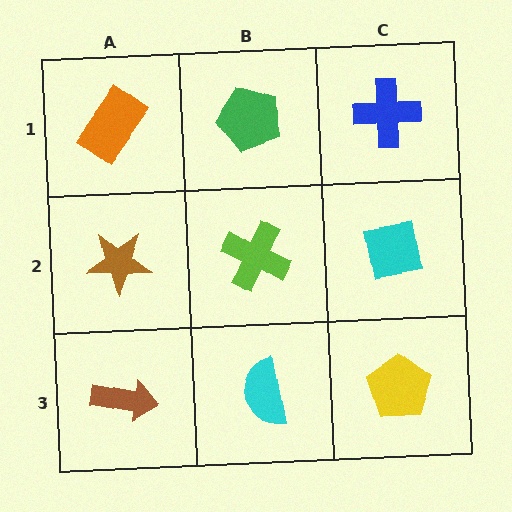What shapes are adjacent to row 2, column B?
A green pentagon (row 1, column B), a cyan semicircle (row 3, column B), a brown star (row 2, column A), a cyan square (row 2, column C).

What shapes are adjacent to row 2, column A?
An orange rectangle (row 1, column A), a brown arrow (row 3, column A), a lime cross (row 2, column B).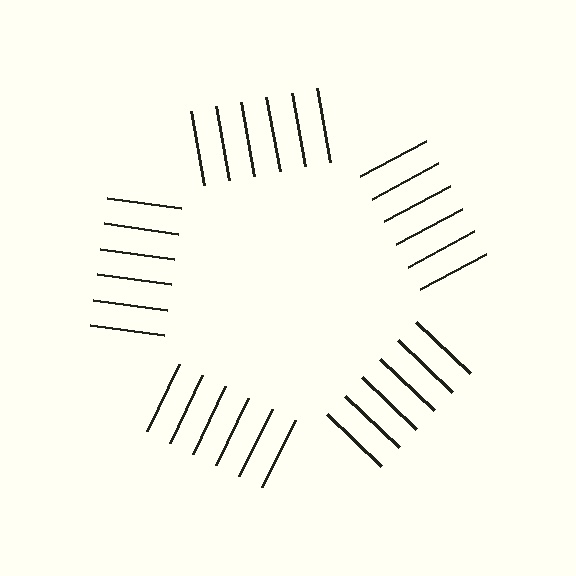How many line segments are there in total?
30 — 6 along each of the 5 edges.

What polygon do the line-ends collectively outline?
An illusory pentagon — the line segments terminate on its edges but no continuous stroke is drawn.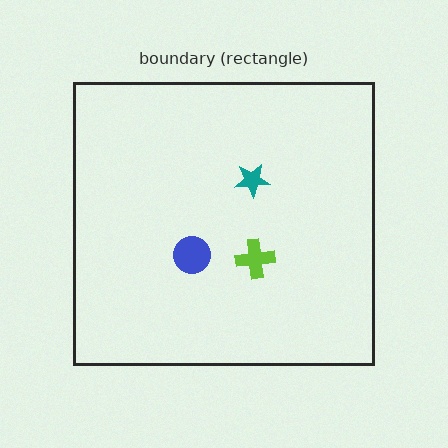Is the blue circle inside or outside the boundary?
Inside.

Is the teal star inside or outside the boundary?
Inside.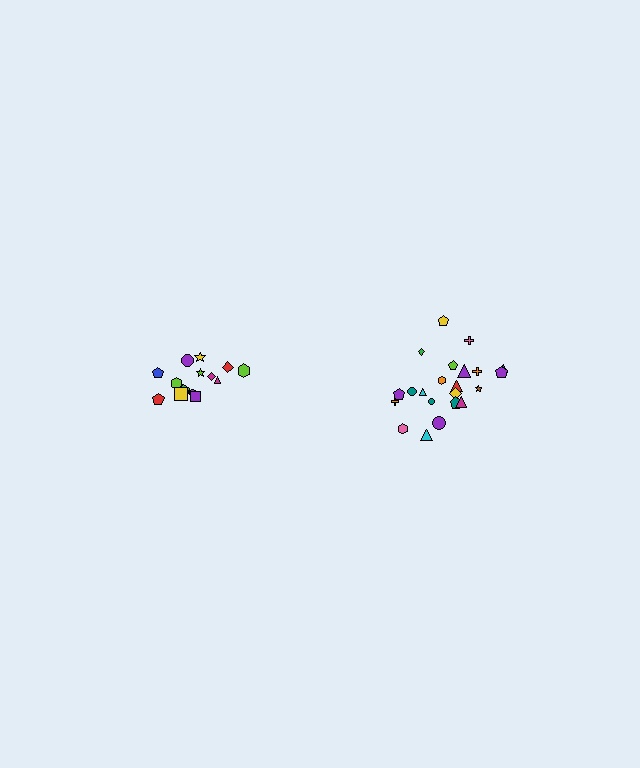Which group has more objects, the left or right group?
The right group.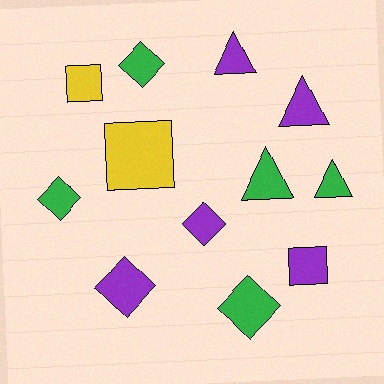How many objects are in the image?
There are 12 objects.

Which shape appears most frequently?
Diamond, with 5 objects.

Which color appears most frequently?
Green, with 5 objects.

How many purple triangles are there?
There are 2 purple triangles.